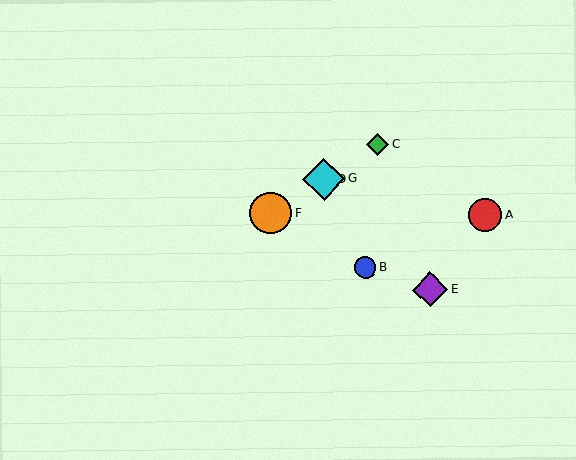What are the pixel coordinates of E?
Object E is at (430, 290).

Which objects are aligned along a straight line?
Objects C, D, F, G are aligned along a straight line.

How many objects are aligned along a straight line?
4 objects (C, D, F, G) are aligned along a straight line.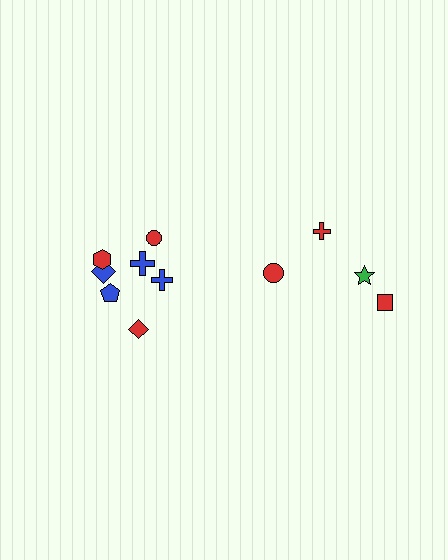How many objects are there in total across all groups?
There are 11 objects.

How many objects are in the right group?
There are 4 objects.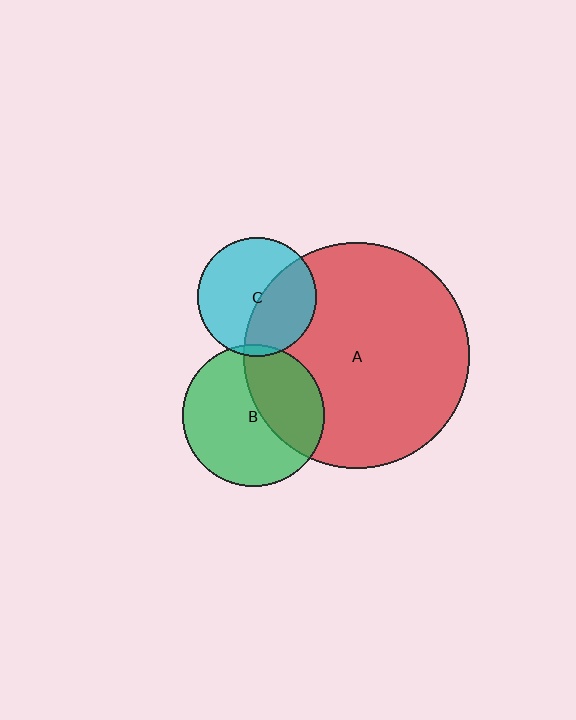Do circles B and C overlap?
Yes.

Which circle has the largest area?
Circle A (red).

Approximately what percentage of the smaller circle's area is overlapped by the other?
Approximately 5%.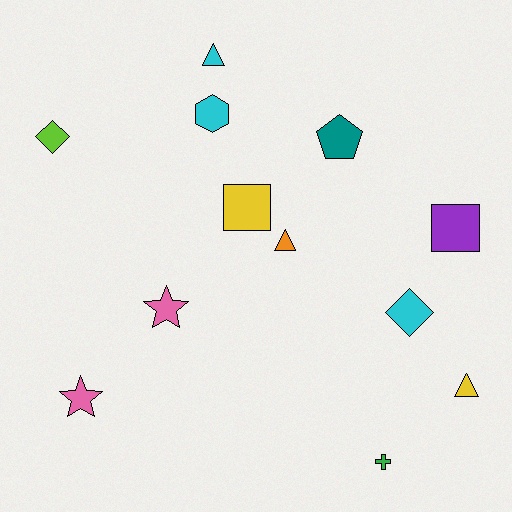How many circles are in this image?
There are no circles.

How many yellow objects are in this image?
There are 2 yellow objects.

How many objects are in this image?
There are 12 objects.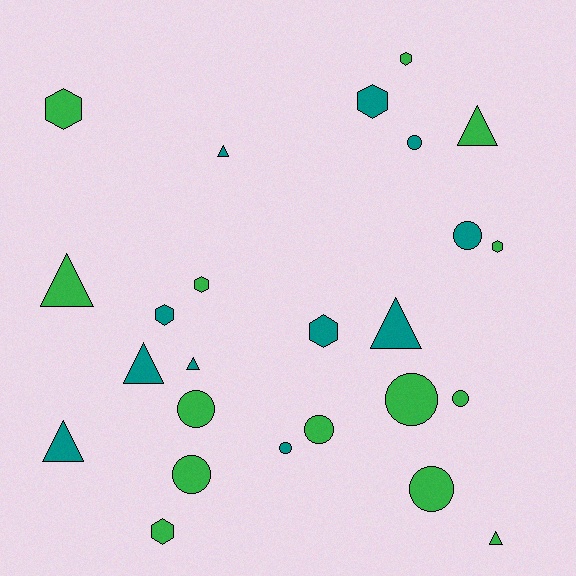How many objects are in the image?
There are 25 objects.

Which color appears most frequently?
Green, with 14 objects.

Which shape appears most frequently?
Circle, with 9 objects.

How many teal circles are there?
There are 3 teal circles.